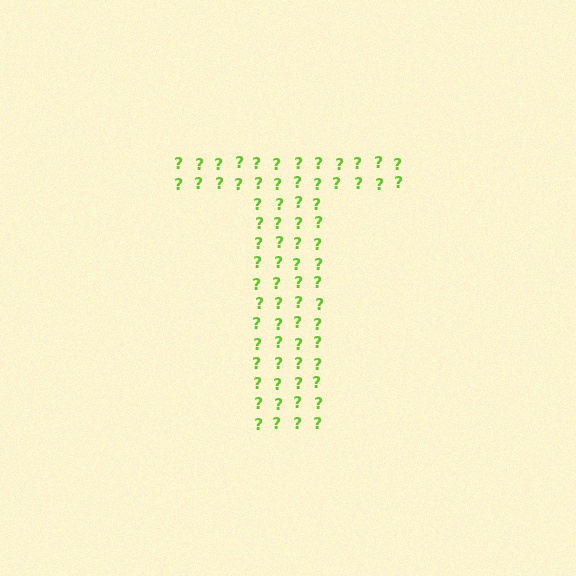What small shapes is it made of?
It is made of small question marks.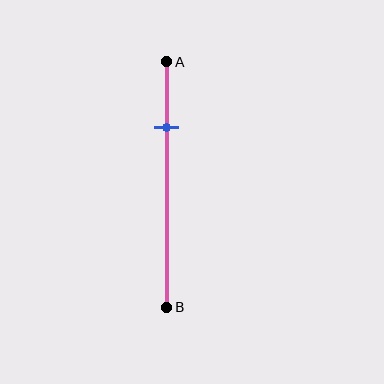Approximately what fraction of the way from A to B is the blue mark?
The blue mark is approximately 25% of the way from A to B.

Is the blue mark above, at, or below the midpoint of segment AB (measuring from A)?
The blue mark is above the midpoint of segment AB.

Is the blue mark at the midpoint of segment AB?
No, the mark is at about 25% from A, not at the 50% midpoint.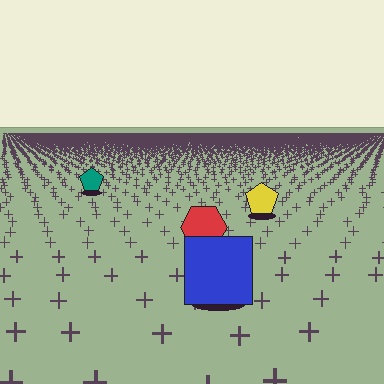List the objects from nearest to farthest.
From nearest to farthest: the blue square, the red hexagon, the yellow pentagon, the teal pentagon.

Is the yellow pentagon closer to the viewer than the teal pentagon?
Yes. The yellow pentagon is closer — you can tell from the texture gradient: the ground texture is coarser near it.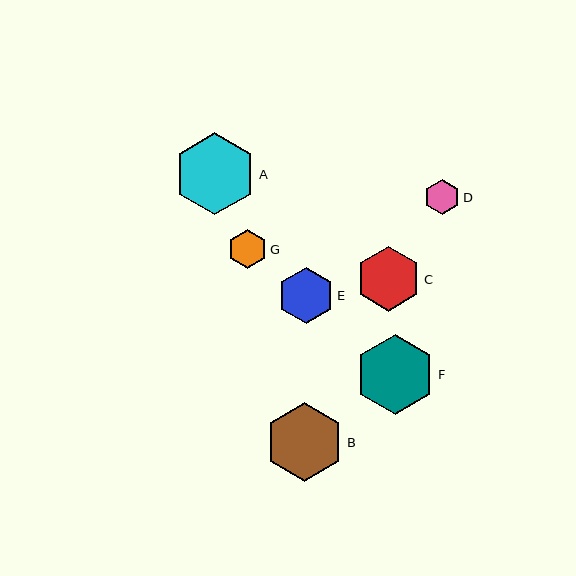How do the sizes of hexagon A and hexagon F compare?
Hexagon A and hexagon F are approximately the same size.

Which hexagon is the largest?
Hexagon A is the largest with a size of approximately 81 pixels.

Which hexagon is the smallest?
Hexagon D is the smallest with a size of approximately 35 pixels.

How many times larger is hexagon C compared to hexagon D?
Hexagon C is approximately 1.8 times the size of hexagon D.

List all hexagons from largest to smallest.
From largest to smallest: A, F, B, C, E, G, D.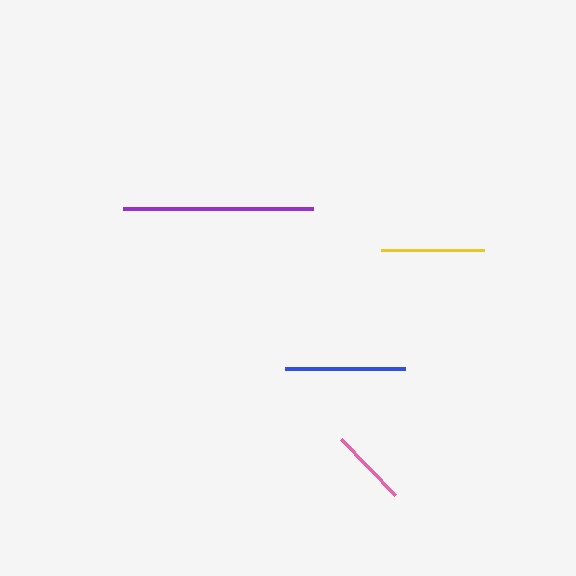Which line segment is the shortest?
The pink line is the shortest at approximately 78 pixels.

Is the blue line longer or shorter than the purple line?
The purple line is longer than the blue line.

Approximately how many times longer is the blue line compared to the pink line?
The blue line is approximately 1.5 times the length of the pink line.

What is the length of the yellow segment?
The yellow segment is approximately 103 pixels long.